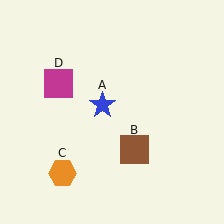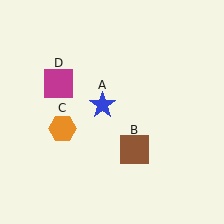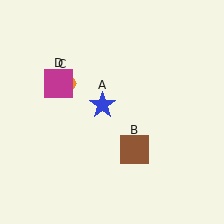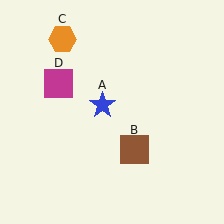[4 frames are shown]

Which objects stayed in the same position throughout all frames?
Blue star (object A) and brown square (object B) and magenta square (object D) remained stationary.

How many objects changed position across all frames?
1 object changed position: orange hexagon (object C).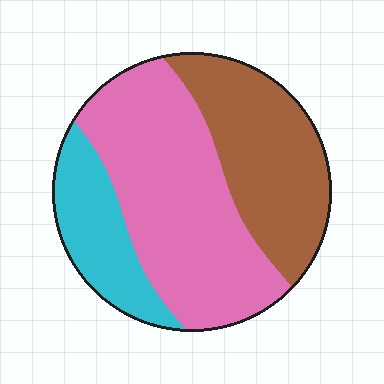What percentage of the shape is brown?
Brown takes up between a quarter and a half of the shape.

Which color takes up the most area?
Pink, at roughly 50%.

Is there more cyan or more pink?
Pink.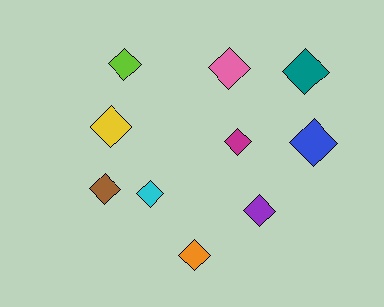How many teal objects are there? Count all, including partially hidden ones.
There is 1 teal object.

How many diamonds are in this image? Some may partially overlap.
There are 10 diamonds.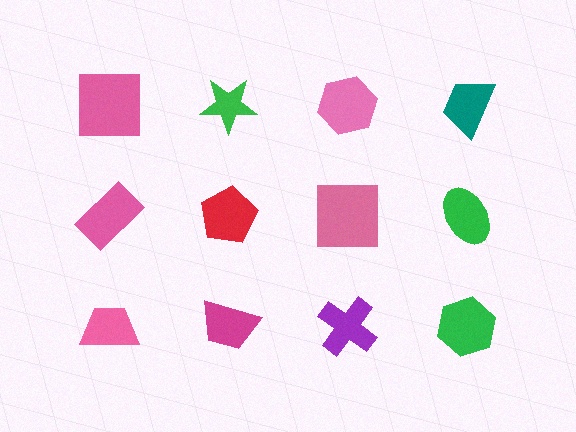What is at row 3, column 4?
A green hexagon.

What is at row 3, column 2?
A magenta trapezoid.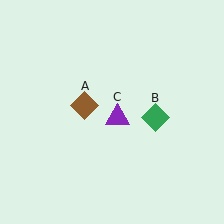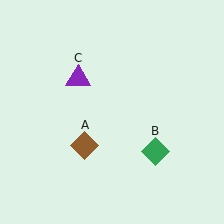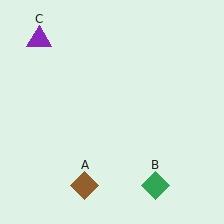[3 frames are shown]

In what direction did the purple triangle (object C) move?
The purple triangle (object C) moved up and to the left.